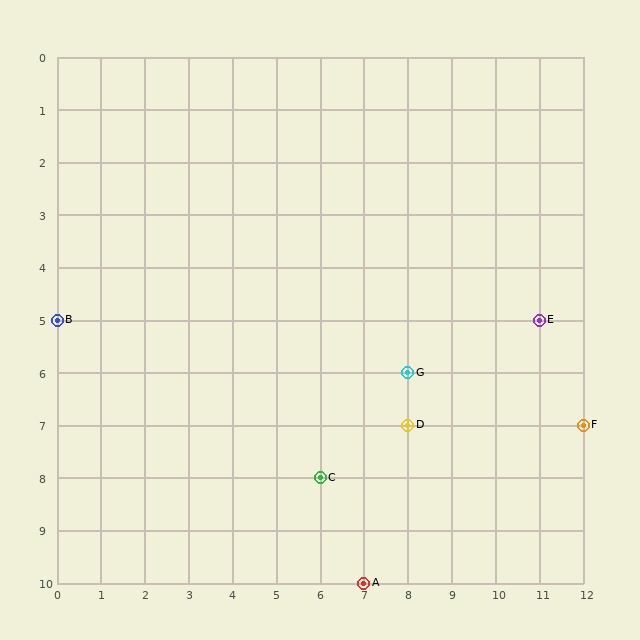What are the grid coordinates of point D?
Point D is at grid coordinates (8, 7).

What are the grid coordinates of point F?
Point F is at grid coordinates (12, 7).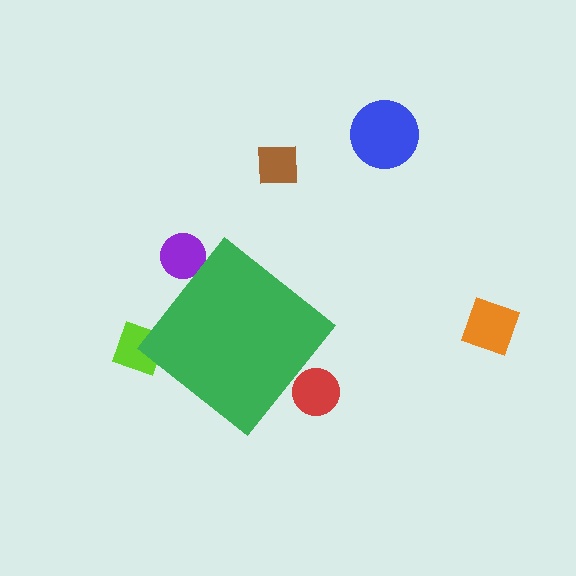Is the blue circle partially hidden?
No, the blue circle is fully visible.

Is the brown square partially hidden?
No, the brown square is fully visible.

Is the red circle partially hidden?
Yes, the red circle is partially hidden behind the green diamond.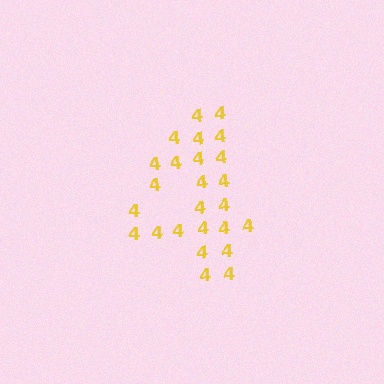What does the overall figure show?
The overall figure shows the digit 4.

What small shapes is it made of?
It is made of small digit 4's.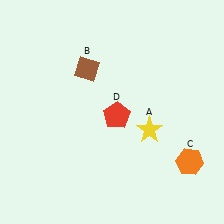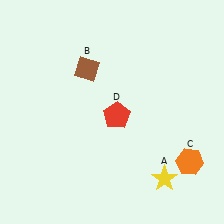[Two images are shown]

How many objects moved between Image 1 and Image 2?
1 object moved between the two images.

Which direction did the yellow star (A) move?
The yellow star (A) moved down.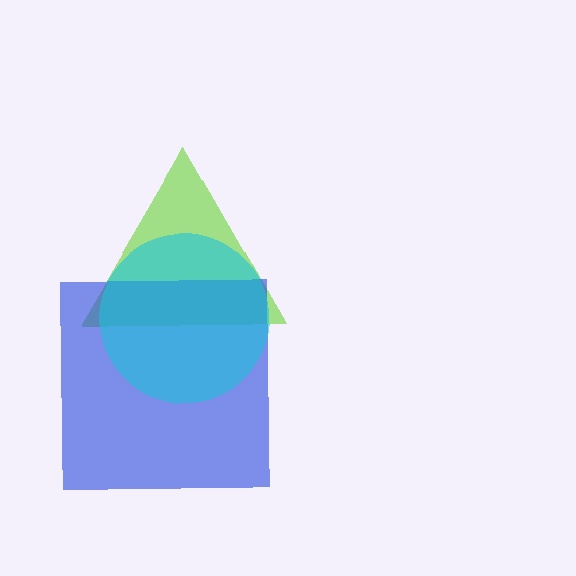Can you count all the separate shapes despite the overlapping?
Yes, there are 3 separate shapes.